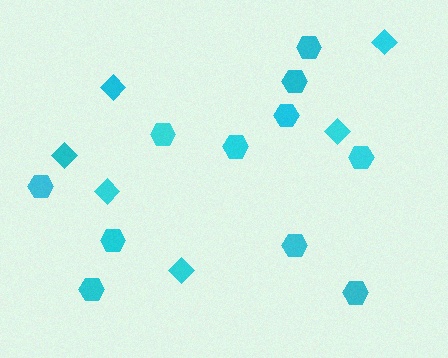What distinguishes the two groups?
There are 2 groups: one group of hexagons (11) and one group of diamonds (6).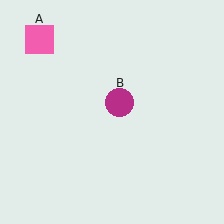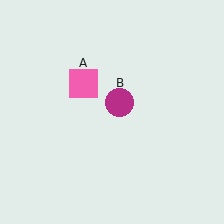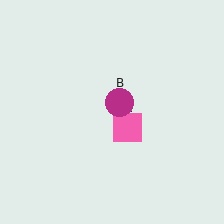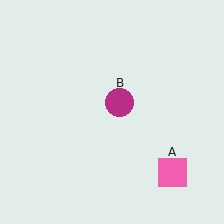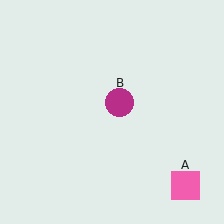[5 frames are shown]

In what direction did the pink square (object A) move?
The pink square (object A) moved down and to the right.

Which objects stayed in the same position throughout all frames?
Magenta circle (object B) remained stationary.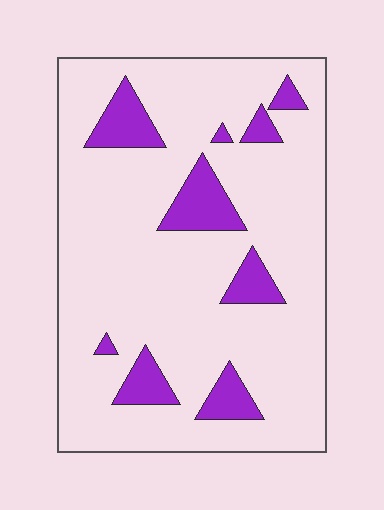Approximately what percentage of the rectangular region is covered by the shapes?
Approximately 15%.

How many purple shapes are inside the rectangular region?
9.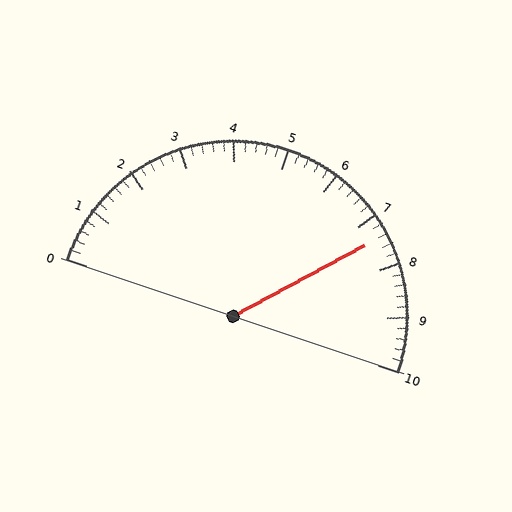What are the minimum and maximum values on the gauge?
The gauge ranges from 0 to 10.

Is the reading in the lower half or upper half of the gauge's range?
The reading is in the upper half of the range (0 to 10).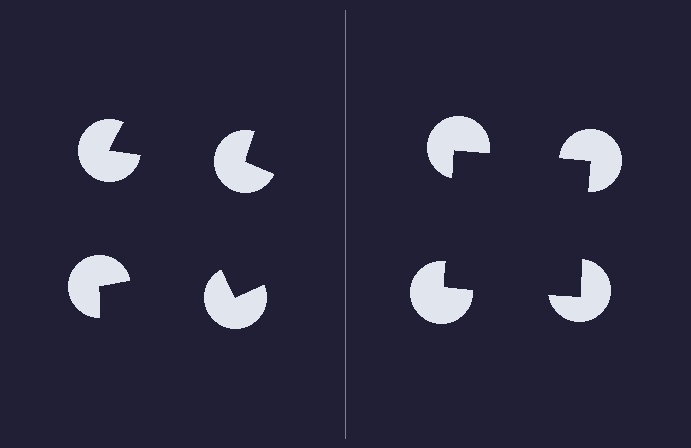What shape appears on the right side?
An illusory square.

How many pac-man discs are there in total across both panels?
8 — 4 on each side.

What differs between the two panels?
The pac-man discs are positioned identically on both sides; only the wedge orientations differ. On the right they align to a square; on the left they are misaligned.